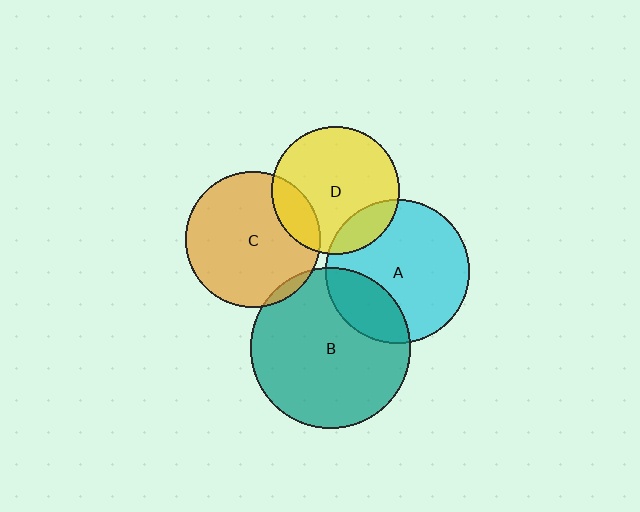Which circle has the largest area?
Circle B (teal).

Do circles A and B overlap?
Yes.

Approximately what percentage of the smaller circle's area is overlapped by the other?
Approximately 25%.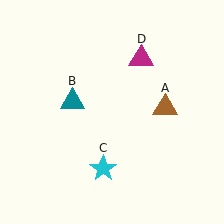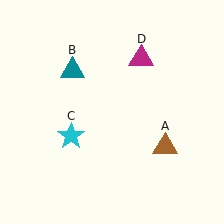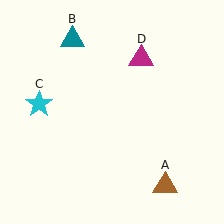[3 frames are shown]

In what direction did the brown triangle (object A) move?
The brown triangle (object A) moved down.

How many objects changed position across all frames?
3 objects changed position: brown triangle (object A), teal triangle (object B), cyan star (object C).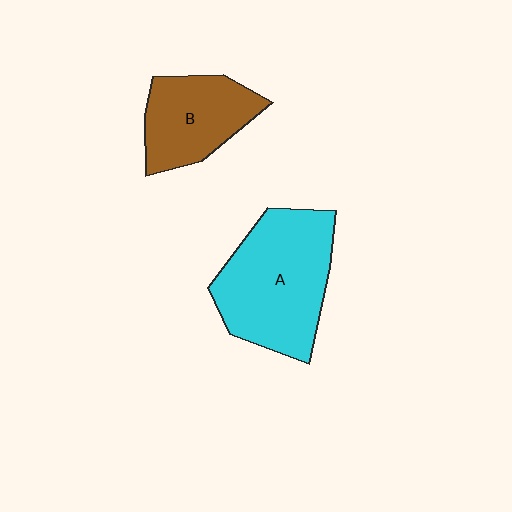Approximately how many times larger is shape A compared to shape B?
Approximately 1.6 times.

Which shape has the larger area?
Shape A (cyan).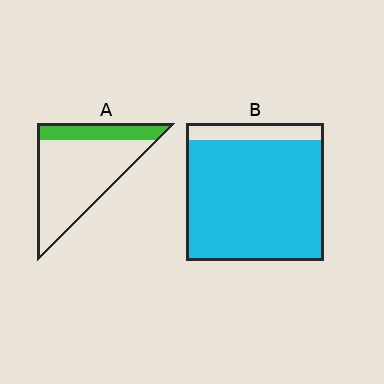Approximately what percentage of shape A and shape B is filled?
A is approximately 25% and B is approximately 90%.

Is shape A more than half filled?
No.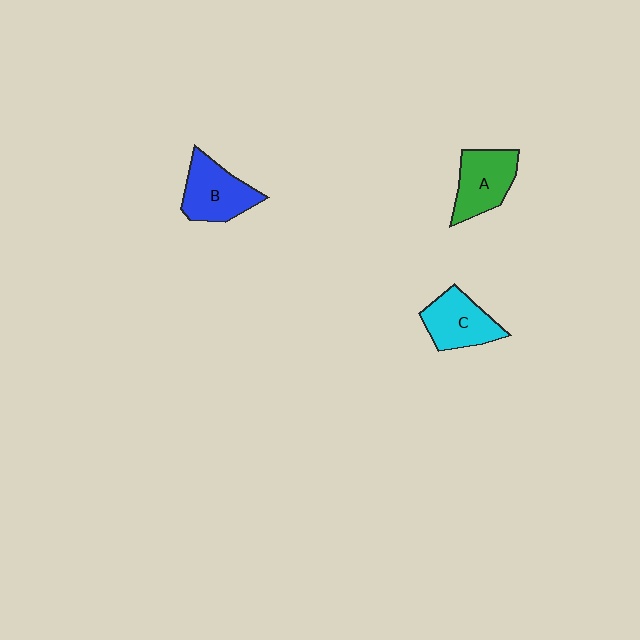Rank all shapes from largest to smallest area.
From largest to smallest: B (blue), A (green), C (cyan).